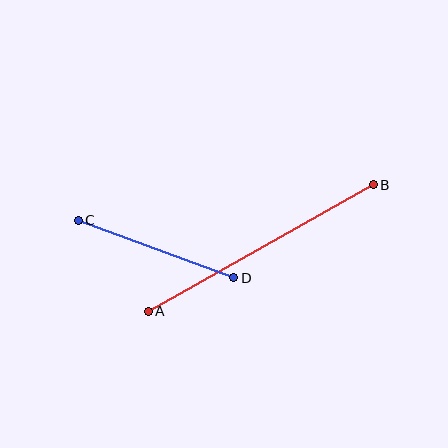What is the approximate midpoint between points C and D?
The midpoint is at approximately (156, 249) pixels.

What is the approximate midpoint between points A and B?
The midpoint is at approximately (261, 248) pixels.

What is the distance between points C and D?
The distance is approximately 166 pixels.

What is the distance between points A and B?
The distance is approximately 258 pixels.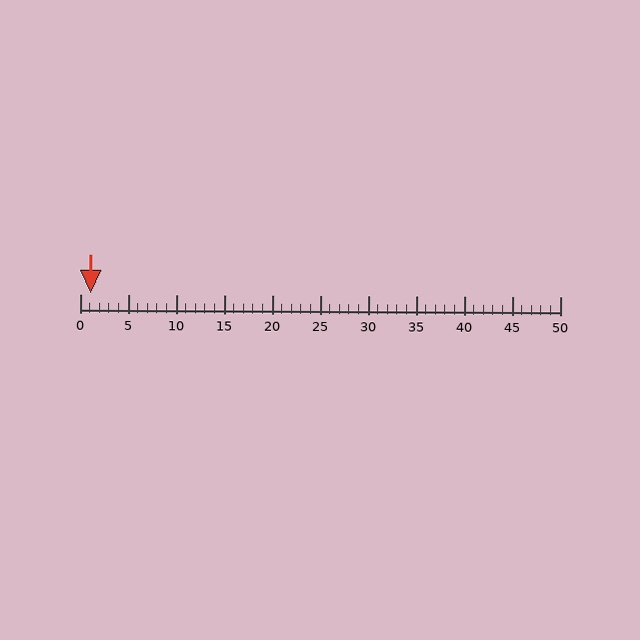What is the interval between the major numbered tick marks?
The major tick marks are spaced 5 units apart.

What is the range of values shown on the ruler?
The ruler shows values from 0 to 50.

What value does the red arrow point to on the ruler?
The red arrow points to approximately 1.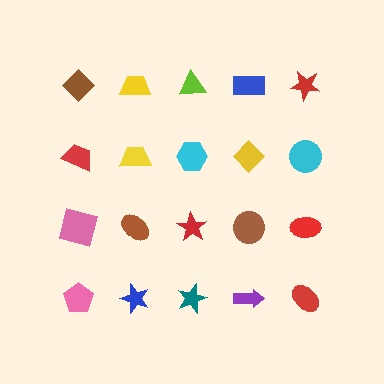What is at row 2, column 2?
A yellow trapezoid.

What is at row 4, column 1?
A pink pentagon.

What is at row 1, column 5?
A red star.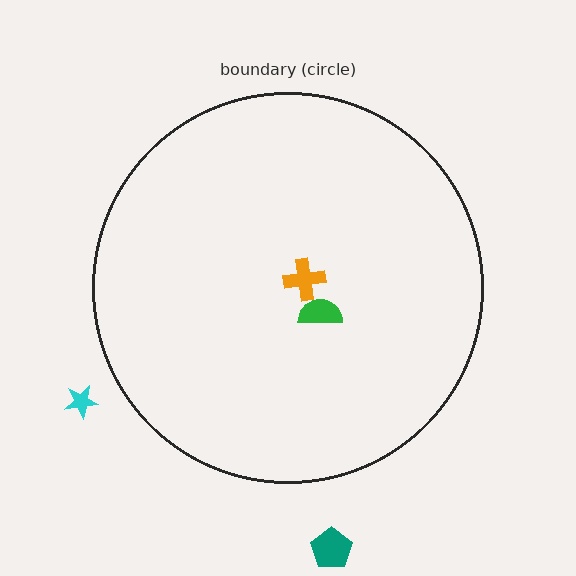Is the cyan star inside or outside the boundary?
Outside.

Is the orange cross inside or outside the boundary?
Inside.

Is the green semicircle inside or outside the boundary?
Inside.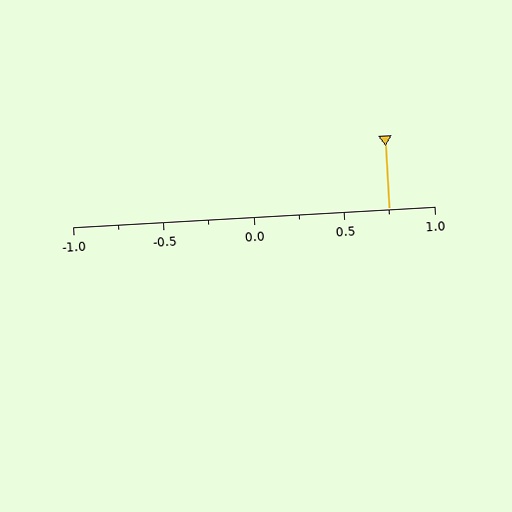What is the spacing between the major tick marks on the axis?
The major ticks are spaced 0.5 apart.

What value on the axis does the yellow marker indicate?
The marker indicates approximately 0.75.